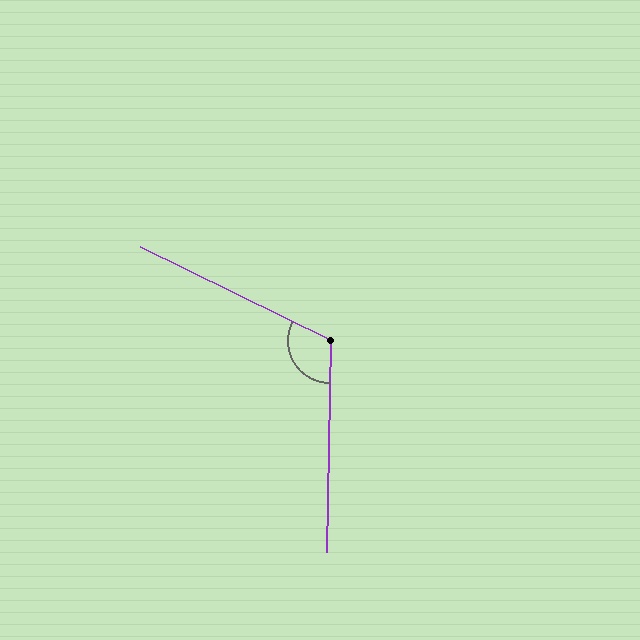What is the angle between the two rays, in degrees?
Approximately 115 degrees.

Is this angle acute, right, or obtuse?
It is obtuse.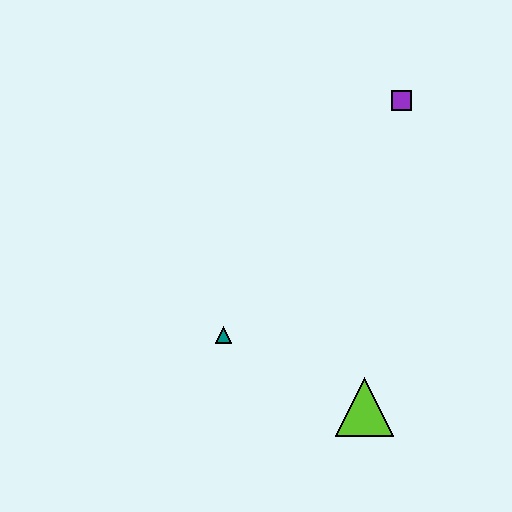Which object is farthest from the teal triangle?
The purple square is farthest from the teal triangle.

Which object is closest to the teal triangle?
The lime triangle is closest to the teal triangle.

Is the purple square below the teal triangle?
No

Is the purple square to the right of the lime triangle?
Yes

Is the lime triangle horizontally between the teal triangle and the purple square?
Yes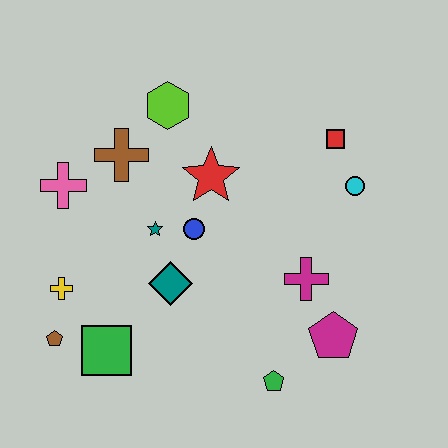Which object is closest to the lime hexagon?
The brown cross is closest to the lime hexagon.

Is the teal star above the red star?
No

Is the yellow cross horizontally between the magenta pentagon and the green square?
No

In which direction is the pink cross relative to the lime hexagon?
The pink cross is to the left of the lime hexagon.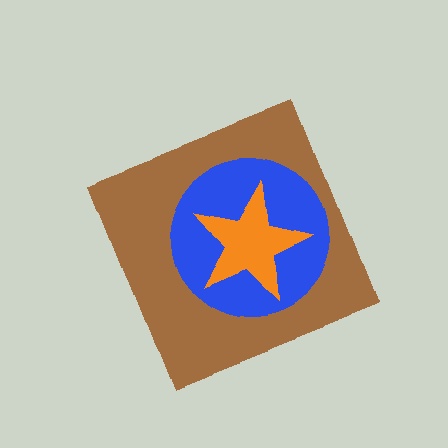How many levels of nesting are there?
3.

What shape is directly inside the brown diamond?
The blue circle.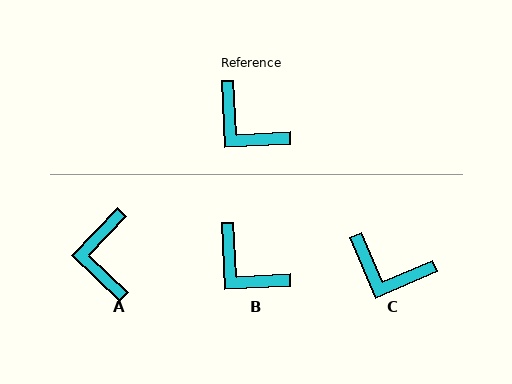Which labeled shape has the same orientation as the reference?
B.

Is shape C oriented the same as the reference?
No, it is off by about 21 degrees.